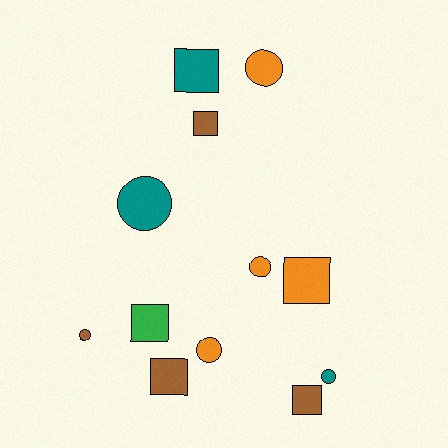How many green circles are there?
There are no green circles.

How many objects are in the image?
There are 12 objects.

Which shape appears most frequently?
Square, with 6 objects.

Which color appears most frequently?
Brown, with 4 objects.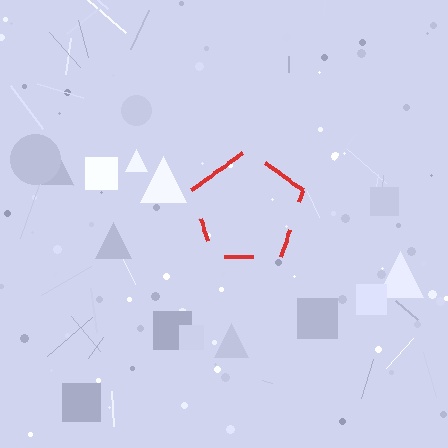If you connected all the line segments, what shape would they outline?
They would outline a pentagon.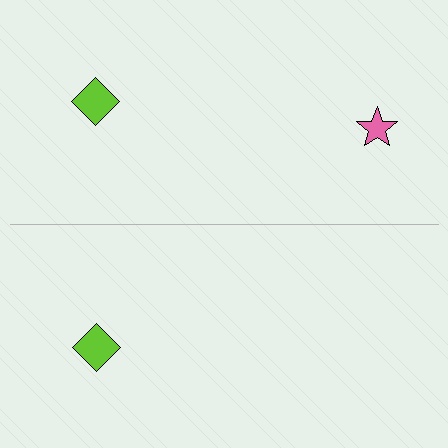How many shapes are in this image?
There are 3 shapes in this image.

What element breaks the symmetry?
A pink star is missing from the bottom side.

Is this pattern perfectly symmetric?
No, the pattern is not perfectly symmetric. A pink star is missing from the bottom side.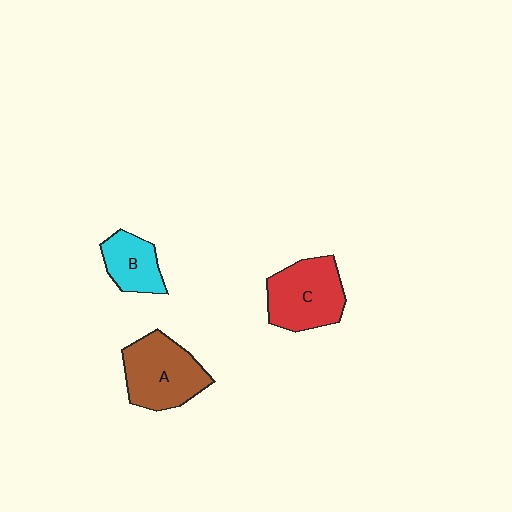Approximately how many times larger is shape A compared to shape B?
Approximately 1.6 times.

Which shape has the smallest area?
Shape B (cyan).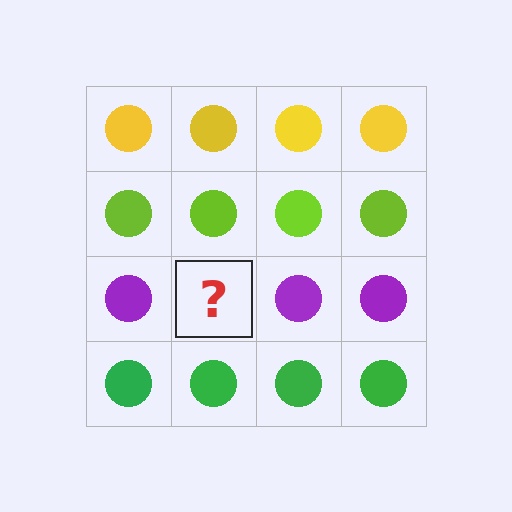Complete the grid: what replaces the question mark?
The question mark should be replaced with a purple circle.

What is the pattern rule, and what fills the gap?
The rule is that each row has a consistent color. The gap should be filled with a purple circle.